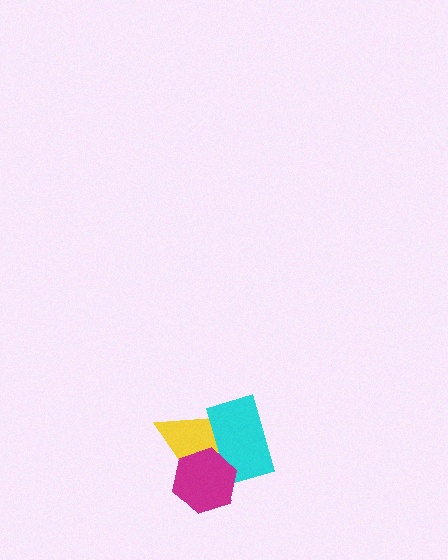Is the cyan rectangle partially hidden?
Yes, it is partially covered by another shape.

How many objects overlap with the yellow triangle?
2 objects overlap with the yellow triangle.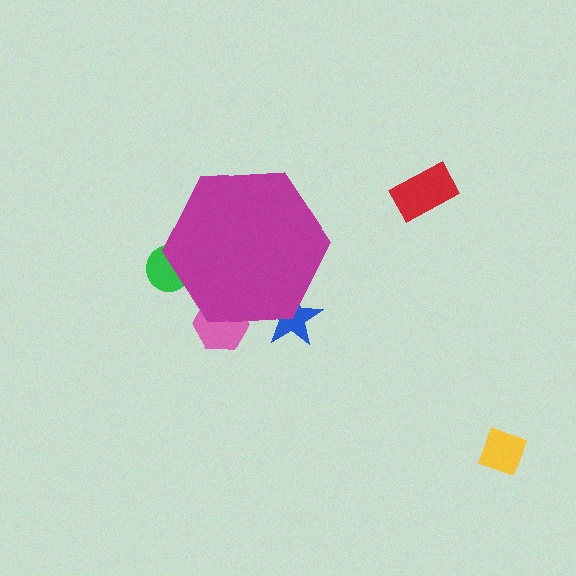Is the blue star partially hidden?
Yes, the blue star is partially hidden behind the magenta hexagon.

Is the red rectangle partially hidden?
No, the red rectangle is fully visible.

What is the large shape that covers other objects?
A magenta hexagon.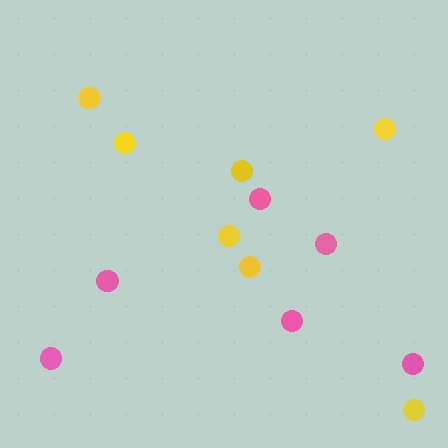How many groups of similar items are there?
There are 2 groups: one group of yellow circles (7) and one group of pink circles (6).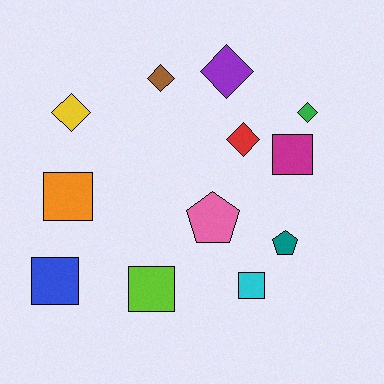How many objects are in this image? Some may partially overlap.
There are 12 objects.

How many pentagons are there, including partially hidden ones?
There are 2 pentagons.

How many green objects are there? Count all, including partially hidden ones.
There is 1 green object.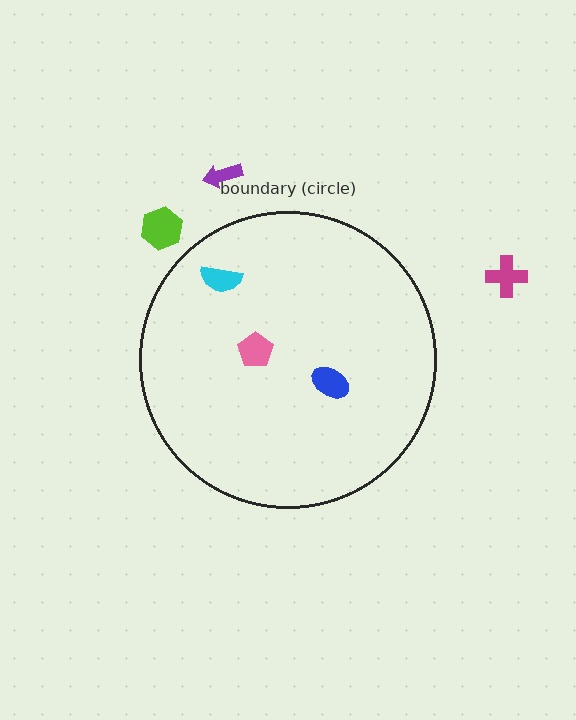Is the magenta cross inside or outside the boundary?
Outside.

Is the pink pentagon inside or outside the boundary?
Inside.